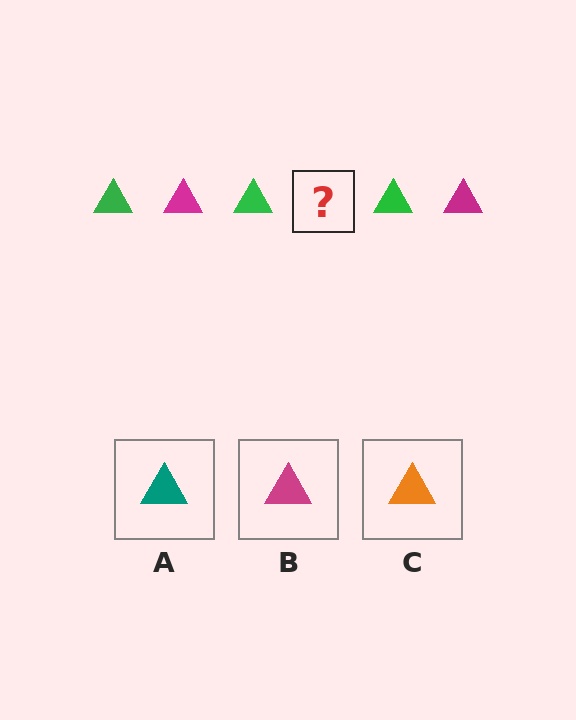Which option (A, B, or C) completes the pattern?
B.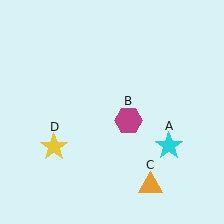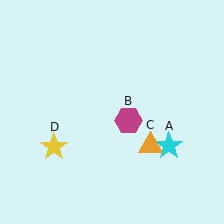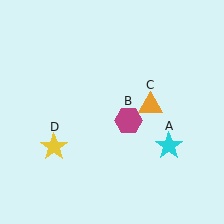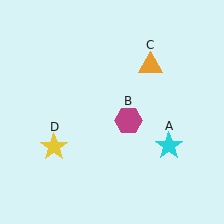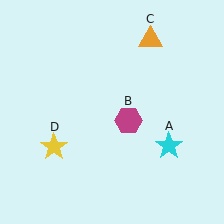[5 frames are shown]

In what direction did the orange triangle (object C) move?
The orange triangle (object C) moved up.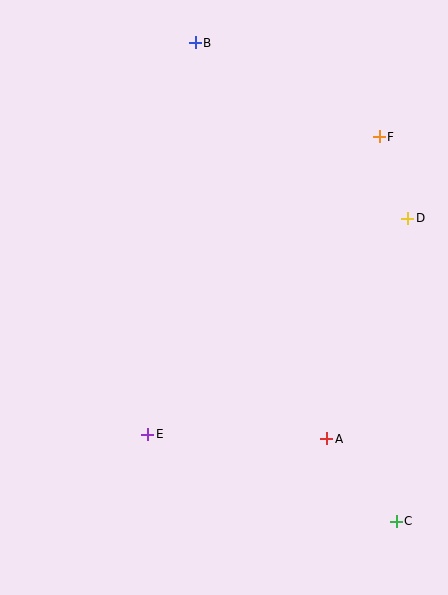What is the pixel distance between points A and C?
The distance between A and C is 108 pixels.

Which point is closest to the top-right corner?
Point F is closest to the top-right corner.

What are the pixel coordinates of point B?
Point B is at (195, 43).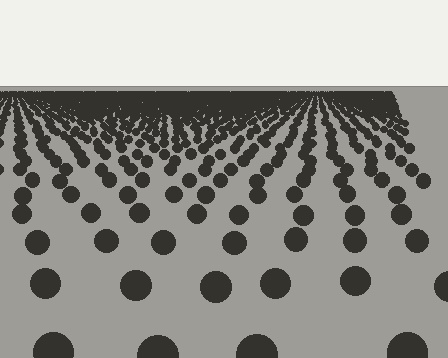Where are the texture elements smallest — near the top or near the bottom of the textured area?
Near the top.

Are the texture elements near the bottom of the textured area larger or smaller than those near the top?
Larger. Near the bottom, elements are closer to the viewer and appear at a bigger on-screen size.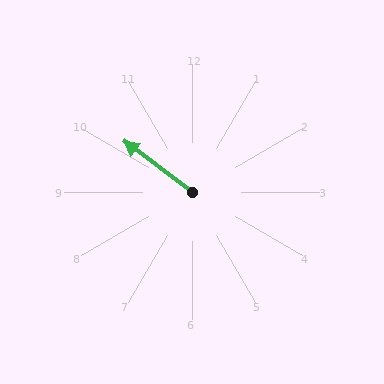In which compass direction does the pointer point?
Northwest.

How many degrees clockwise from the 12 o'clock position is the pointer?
Approximately 307 degrees.